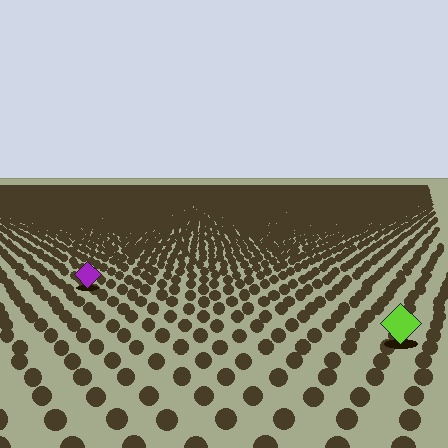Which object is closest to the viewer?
The lime diamond is closest. The texture marks near it are larger and more spread out.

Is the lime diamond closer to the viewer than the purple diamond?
Yes. The lime diamond is closer — you can tell from the texture gradient: the ground texture is coarser near it.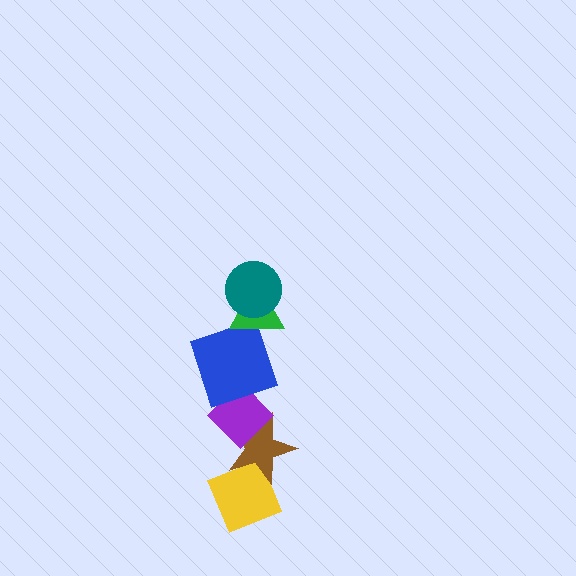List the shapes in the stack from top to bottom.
From top to bottom: the teal circle, the green triangle, the blue square, the purple diamond, the brown star, the yellow diamond.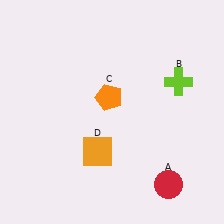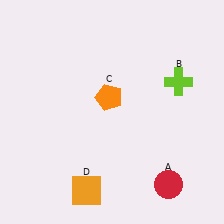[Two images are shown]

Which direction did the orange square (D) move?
The orange square (D) moved down.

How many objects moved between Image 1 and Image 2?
1 object moved between the two images.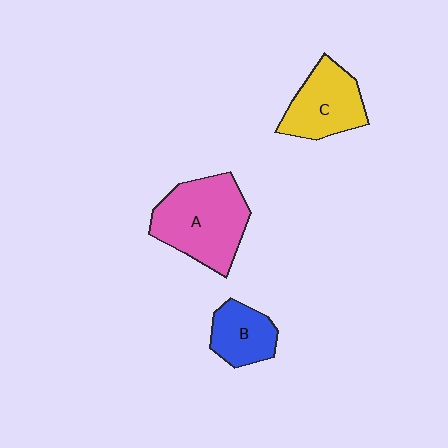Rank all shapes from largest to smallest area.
From largest to smallest: A (pink), C (yellow), B (blue).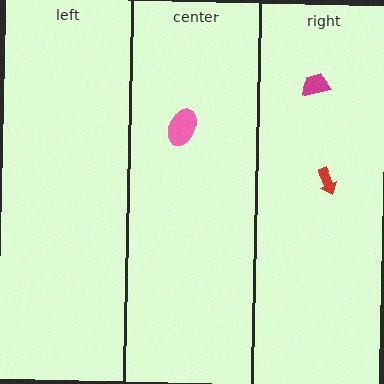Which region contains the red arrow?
The right region.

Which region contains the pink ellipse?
The center region.